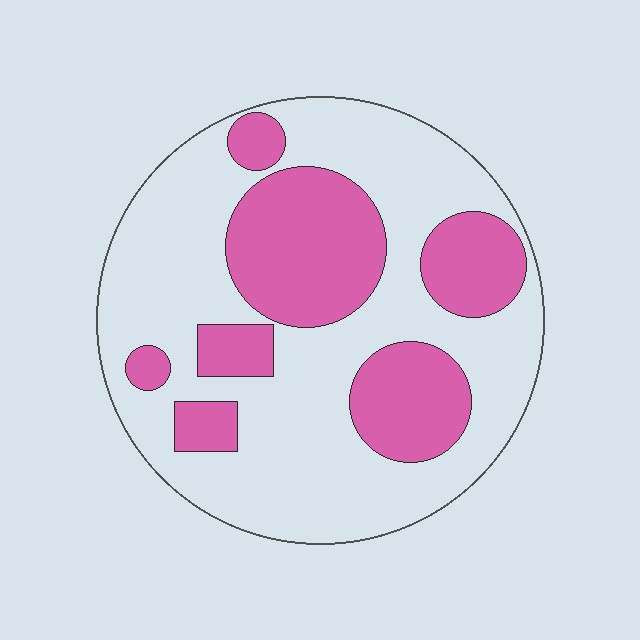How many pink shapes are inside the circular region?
7.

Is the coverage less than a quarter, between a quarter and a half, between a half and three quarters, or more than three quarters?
Between a quarter and a half.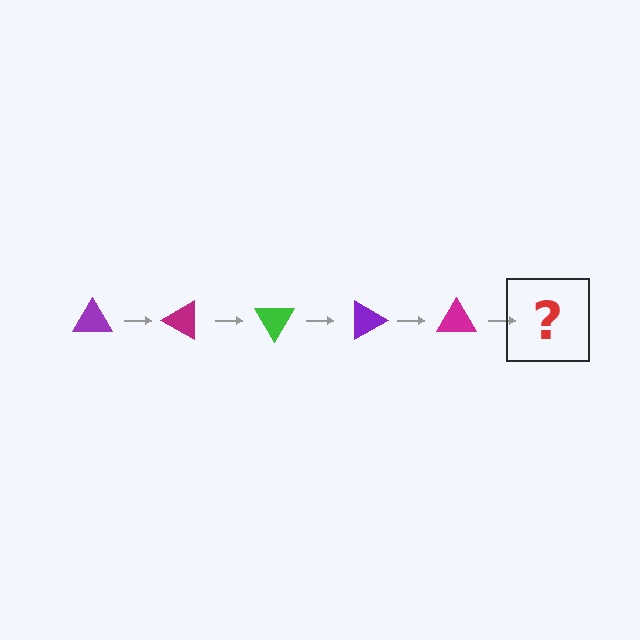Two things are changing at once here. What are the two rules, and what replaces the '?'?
The two rules are that it rotates 30 degrees each step and the color cycles through purple, magenta, and green. The '?' should be a green triangle, rotated 150 degrees from the start.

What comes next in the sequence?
The next element should be a green triangle, rotated 150 degrees from the start.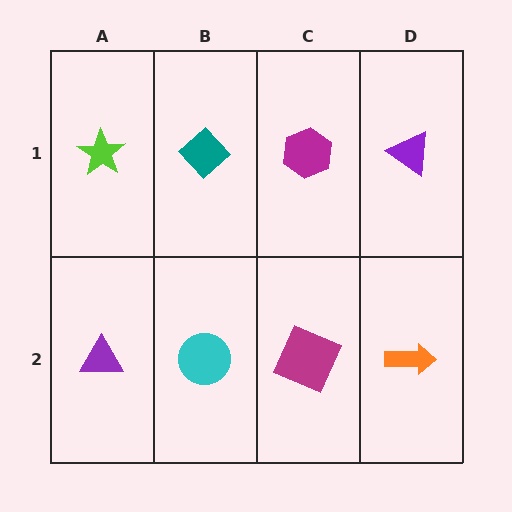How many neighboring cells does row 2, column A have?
2.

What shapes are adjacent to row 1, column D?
An orange arrow (row 2, column D), a magenta hexagon (row 1, column C).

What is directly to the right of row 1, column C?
A purple triangle.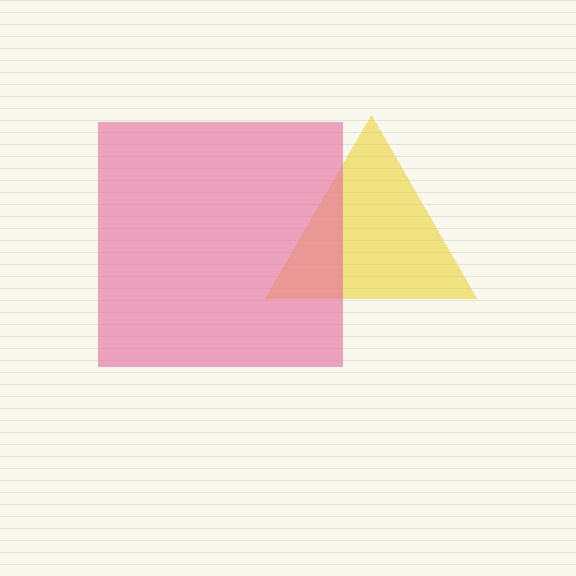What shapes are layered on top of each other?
The layered shapes are: a yellow triangle, a pink square.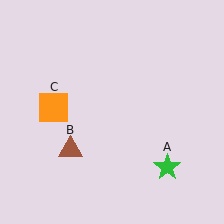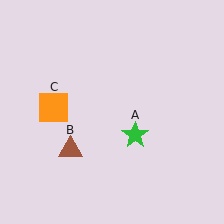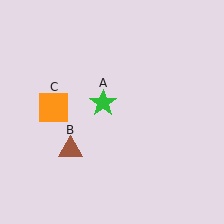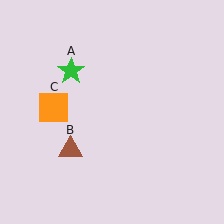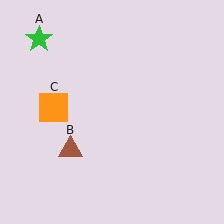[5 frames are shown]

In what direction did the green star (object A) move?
The green star (object A) moved up and to the left.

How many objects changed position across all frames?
1 object changed position: green star (object A).